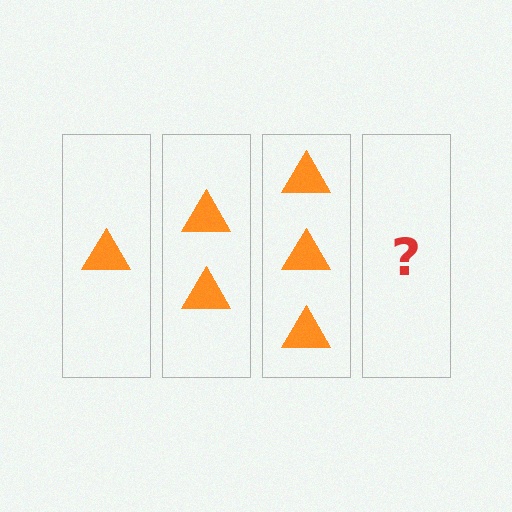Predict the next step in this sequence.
The next step is 4 triangles.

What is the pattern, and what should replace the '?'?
The pattern is that each step adds one more triangle. The '?' should be 4 triangles.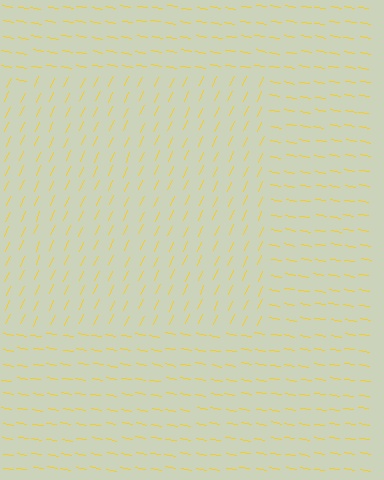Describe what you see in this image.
The image is filled with small yellow line segments. A rectangle region in the image has lines oriented differently from the surrounding lines, creating a visible texture boundary.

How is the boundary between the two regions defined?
The boundary is defined purely by a change in line orientation (approximately 75 degrees difference). All lines are the same color and thickness.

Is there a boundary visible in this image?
Yes, there is a texture boundary formed by a change in line orientation.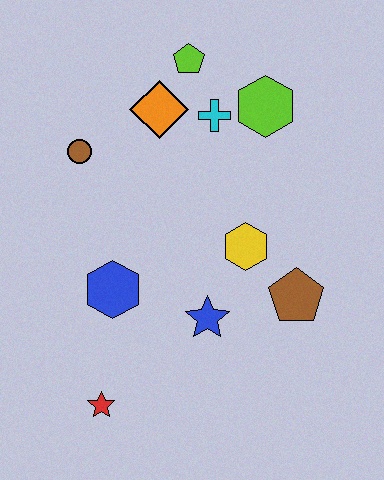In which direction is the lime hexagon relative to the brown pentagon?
The lime hexagon is above the brown pentagon.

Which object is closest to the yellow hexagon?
The brown pentagon is closest to the yellow hexagon.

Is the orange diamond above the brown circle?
Yes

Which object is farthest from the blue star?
The lime pentagon is farthest from the blue star.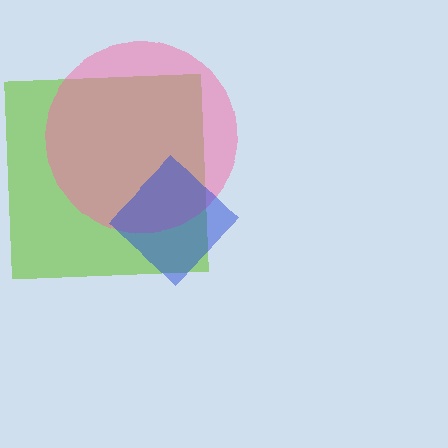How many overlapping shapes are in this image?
There are 3 overlapping shapes in the image.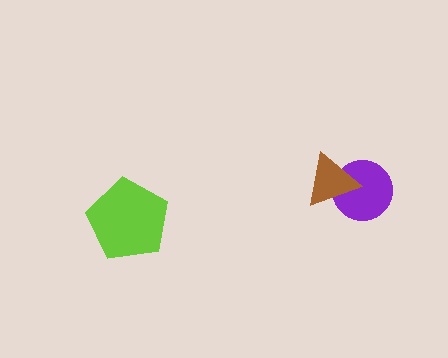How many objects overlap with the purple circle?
1 object overlaps with the purple circle.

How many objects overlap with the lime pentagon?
0 objects overlap with the lime pentagon.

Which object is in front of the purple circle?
The brown triangle is in front of the purple circle.